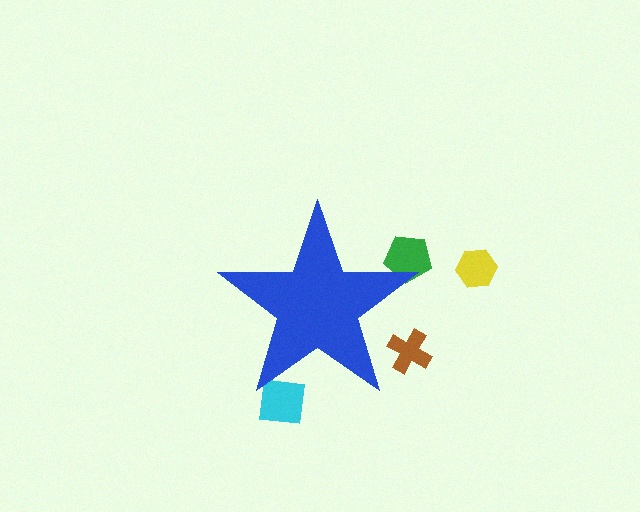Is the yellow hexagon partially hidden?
No, the yellow hexagon is fully visible.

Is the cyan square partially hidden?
Yes, the cyan square is partially hidden behind the blue star.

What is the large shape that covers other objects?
A blue star.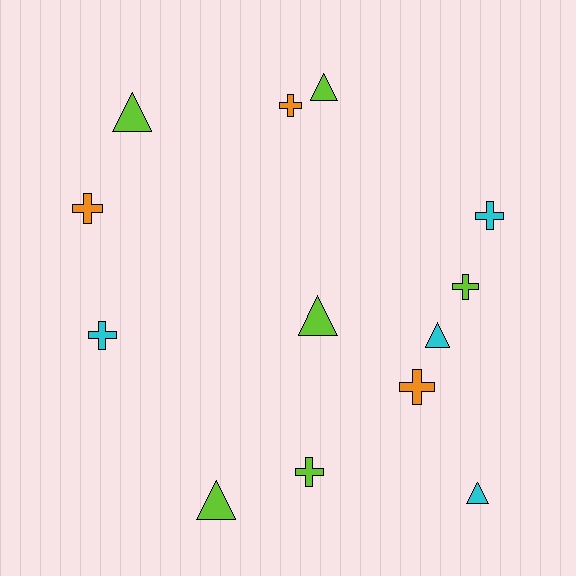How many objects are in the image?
There are 13 objects.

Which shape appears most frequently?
Cross, with 7 objects.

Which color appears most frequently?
Lime, with 6 objects.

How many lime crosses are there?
There are 2 lime crosses.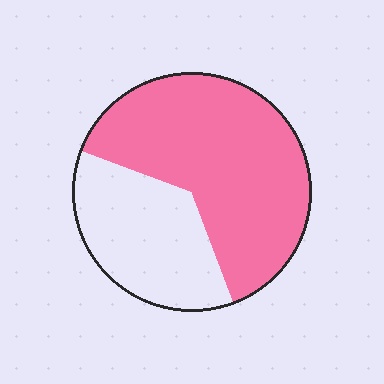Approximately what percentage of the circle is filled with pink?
Approximately 65%.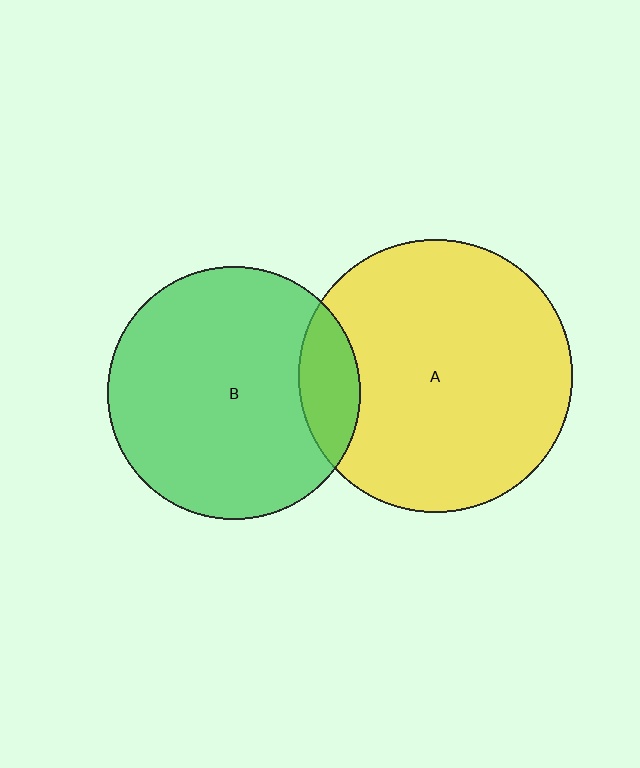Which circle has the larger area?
Circle A (yellow).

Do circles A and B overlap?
Yes.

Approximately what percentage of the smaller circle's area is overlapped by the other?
Approximately 15%.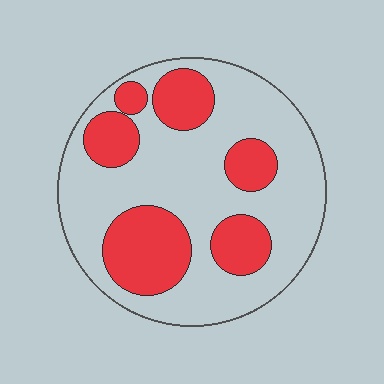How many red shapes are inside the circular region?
6.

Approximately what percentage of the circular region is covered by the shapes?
Approximately 30%.